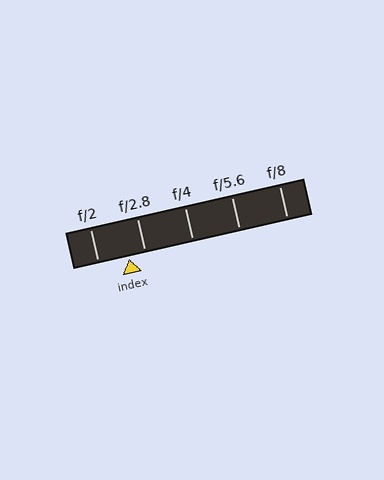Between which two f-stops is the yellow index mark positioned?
The index mark is between f/2 and f/2.8.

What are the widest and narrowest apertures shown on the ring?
The widest aperture shown is f/2 and the narrowest is f/8.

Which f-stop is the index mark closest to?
The index mark is closest to f/2.8.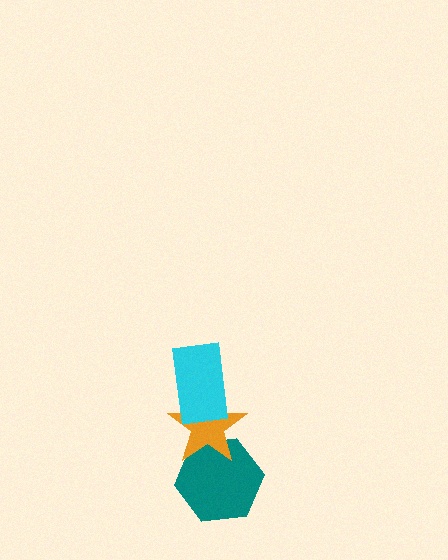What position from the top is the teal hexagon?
The teal hexagon is 3rd from the top.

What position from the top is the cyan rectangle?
The cyan rectangle is 1st from the top.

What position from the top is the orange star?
The orange star is 2nd from the top.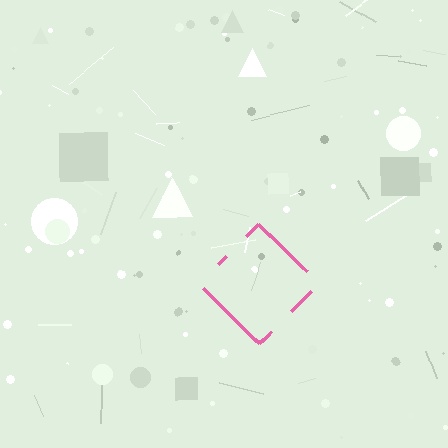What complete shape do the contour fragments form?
The contour fragments form a diamond.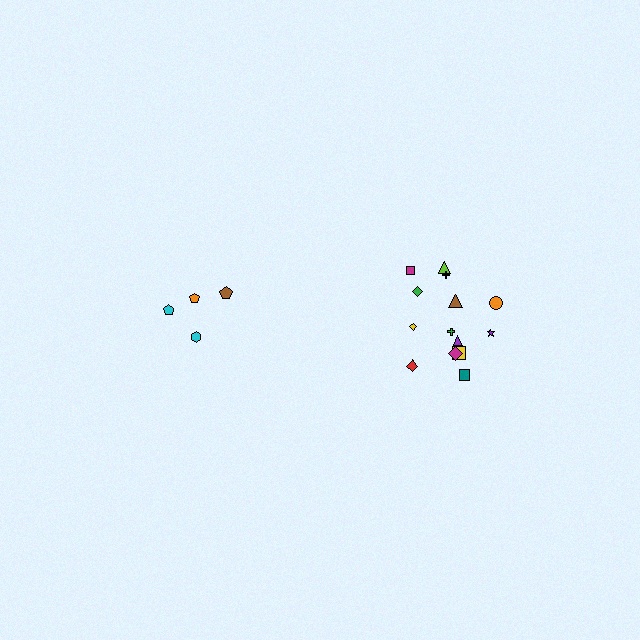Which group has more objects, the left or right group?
The right group.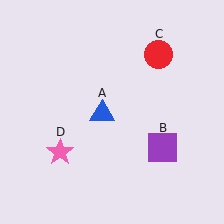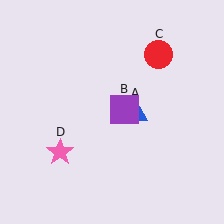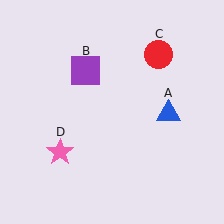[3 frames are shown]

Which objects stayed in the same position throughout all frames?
Red circle (object C) and pink star (object D) remained stationary.